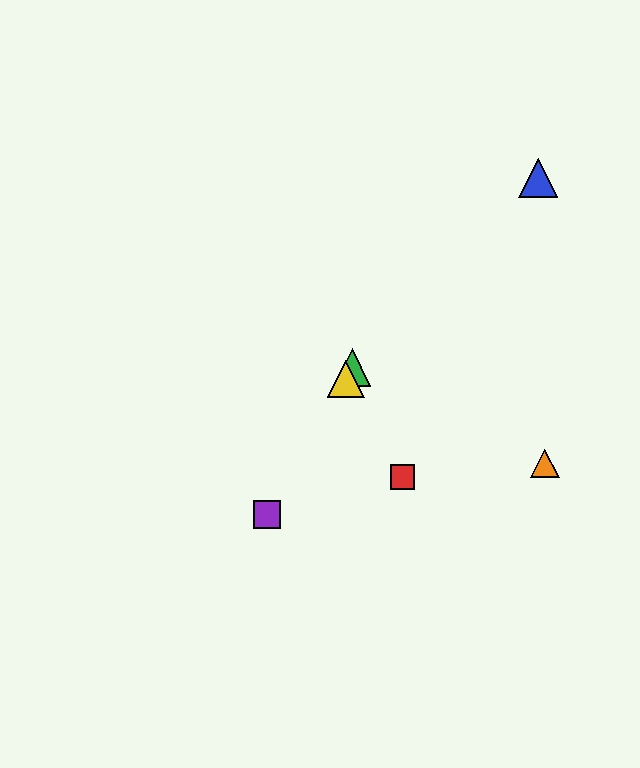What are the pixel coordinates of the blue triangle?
The blue triangle is at (538, 178).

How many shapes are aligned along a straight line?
3 shapes (the green triangle, the yellow triangle, the purple square) are aligned along a straight line.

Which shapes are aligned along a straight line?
The green triangle, the yellow triangle, the purple square are aligned along a straight line.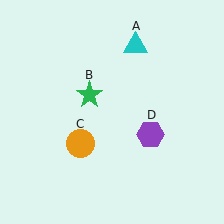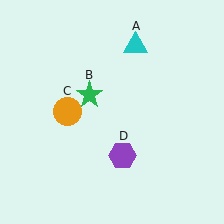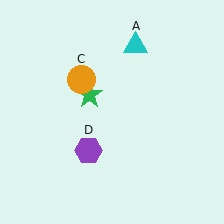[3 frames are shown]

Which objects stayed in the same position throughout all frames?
Cyan triangle (object A) and green star (object B) remained stationary.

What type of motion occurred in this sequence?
The orange circle (object C), purple hexagon (object D) rotated clockwise around the center of the scene.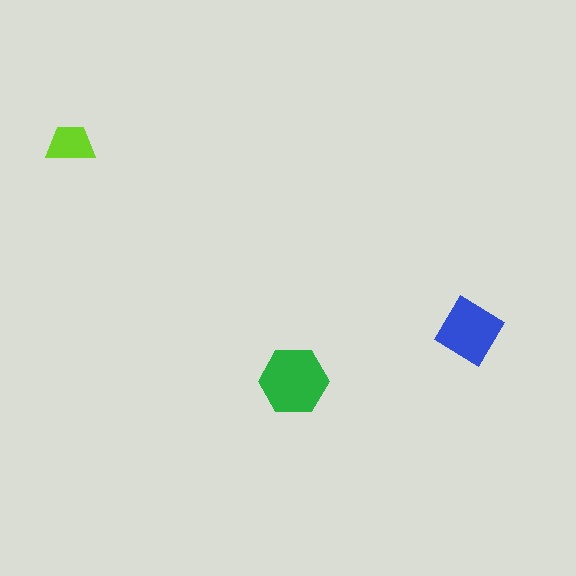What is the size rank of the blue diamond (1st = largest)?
2nd.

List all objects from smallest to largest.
The lime trapezoid, the blue diamond, the green hexagon.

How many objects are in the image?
There are 3 objects in the image.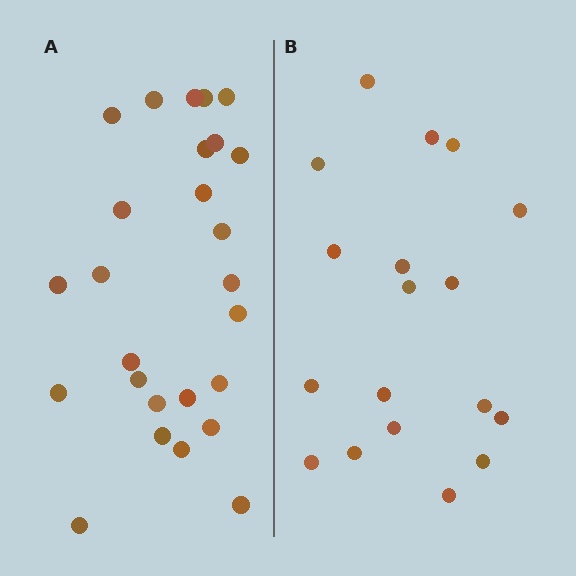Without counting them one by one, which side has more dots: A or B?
Region A (the left region) has more dots.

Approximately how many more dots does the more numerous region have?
Region A has roughly 8 or so more dots than region B.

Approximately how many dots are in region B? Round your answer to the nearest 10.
About 20 dots. (The exact count is 18, which rounds to 20.)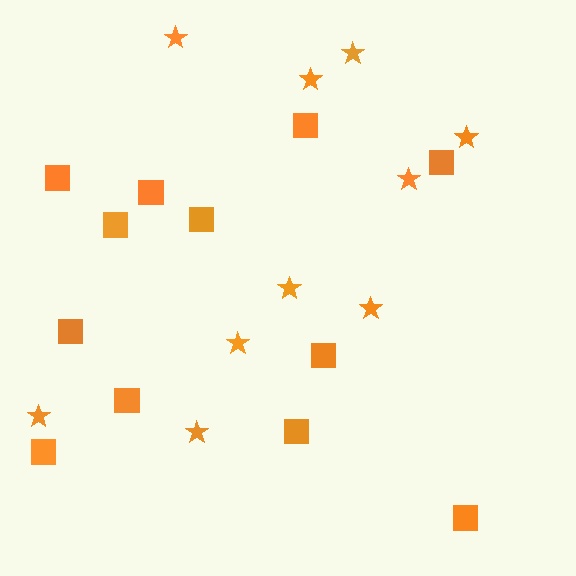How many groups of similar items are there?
There are 2 groups: one group of squares (12) and one group of stars (10).